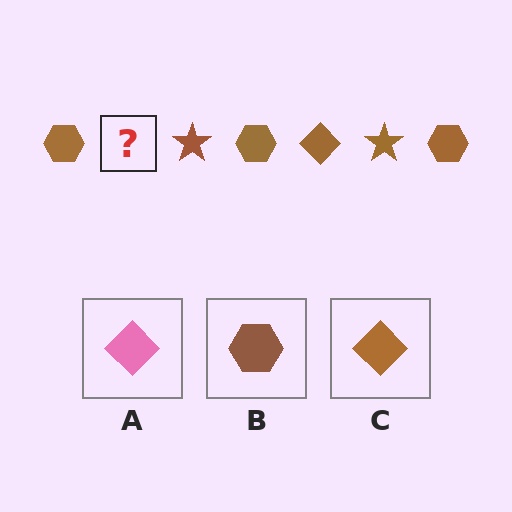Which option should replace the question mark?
Option C.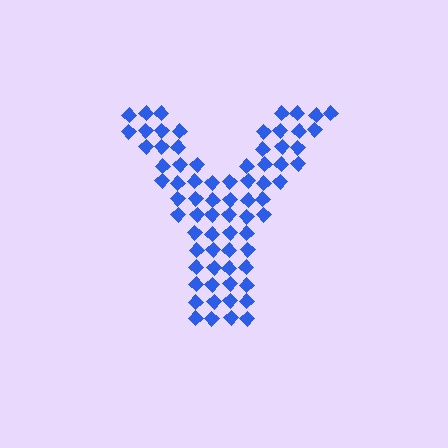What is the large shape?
The large shape is the letter Y.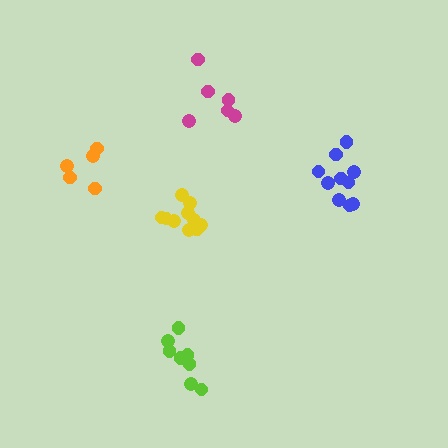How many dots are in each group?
Group 1: 10 dots, Group 2: 5 dots, Group 3: 11 dots, Group 4: 8 dots, Group 5: 6 dots (40 total).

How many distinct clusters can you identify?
There are 5 distinct clusters.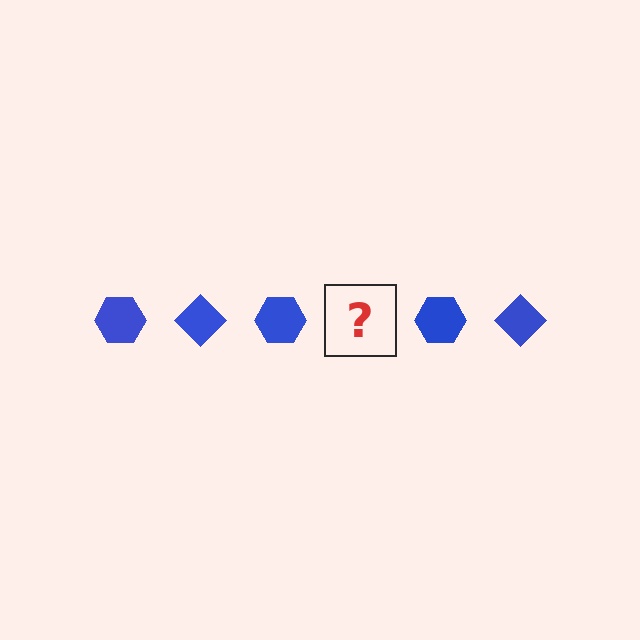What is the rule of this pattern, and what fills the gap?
The rule is that the pattern cycles through hexagon, diamond shapes in blue. The gap should be filled with a blue diamond.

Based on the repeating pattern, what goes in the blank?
The blank should be a blue diamond.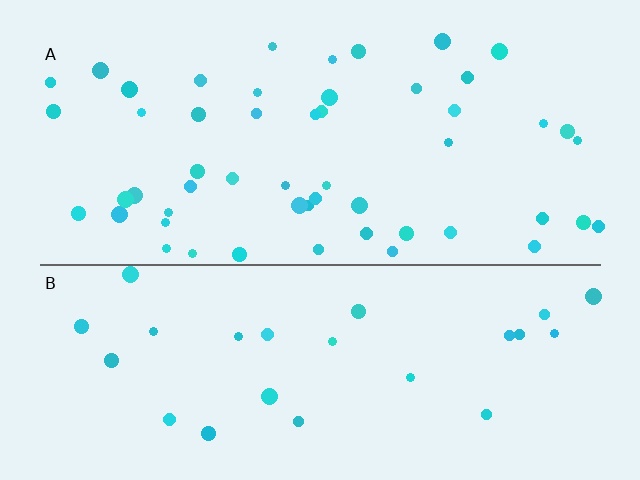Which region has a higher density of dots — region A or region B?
A (the top).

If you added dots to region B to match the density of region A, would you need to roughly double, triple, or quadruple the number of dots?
Approximately double.